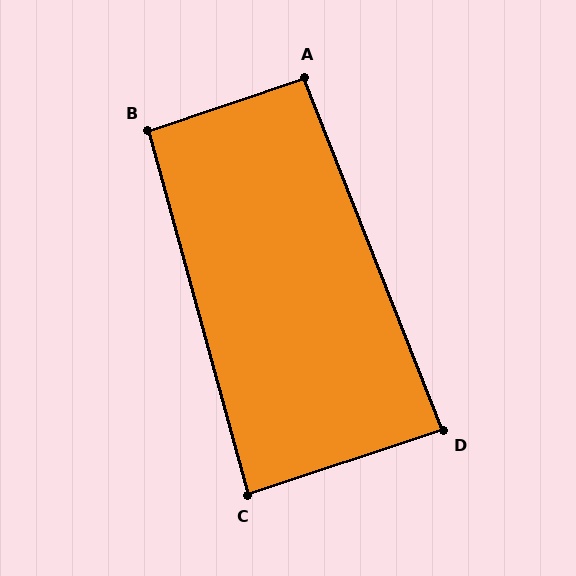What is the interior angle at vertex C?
Approximately 87 degrees (approximately right).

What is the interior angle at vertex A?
Approximately 93 degrees (approximately right).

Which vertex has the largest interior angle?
B, at approximately 93 degrees.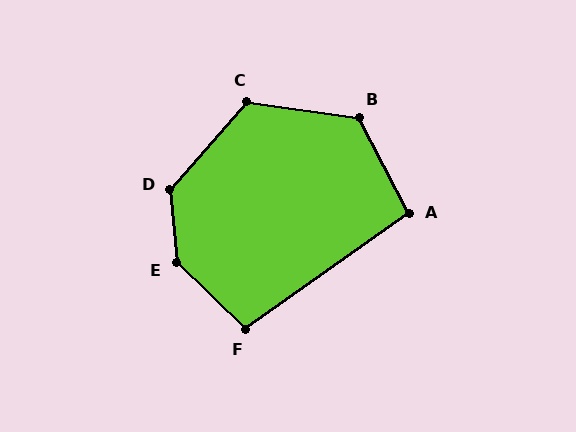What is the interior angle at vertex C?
Approximately 123 degrees (obtuse).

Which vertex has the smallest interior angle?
A, at approximately 98 degrees.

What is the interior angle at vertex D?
Approximately 134 degrees (obtuse).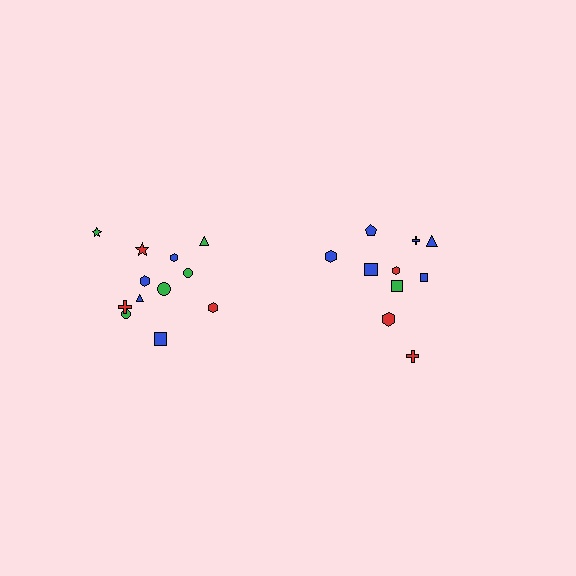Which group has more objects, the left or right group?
The left group.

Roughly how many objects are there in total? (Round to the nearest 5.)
Roughly 20 objects in total.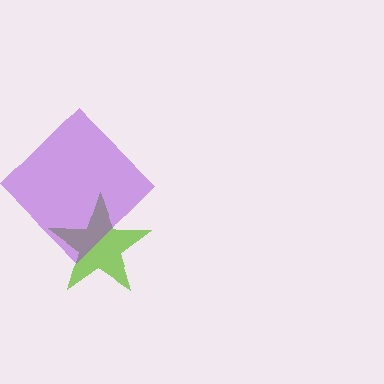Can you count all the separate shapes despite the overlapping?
Yes, there are 2 separate shapes.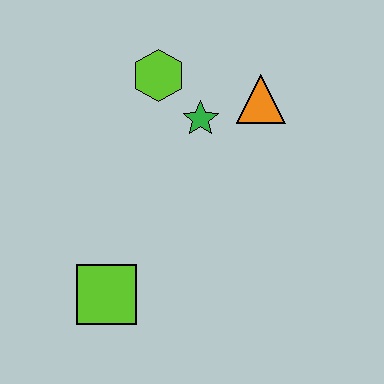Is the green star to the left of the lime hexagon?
No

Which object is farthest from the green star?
The lime square is farthest from the green star.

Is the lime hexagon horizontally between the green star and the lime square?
Yes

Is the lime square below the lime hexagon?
Yes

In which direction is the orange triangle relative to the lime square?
The orange triangle is above the lime square.